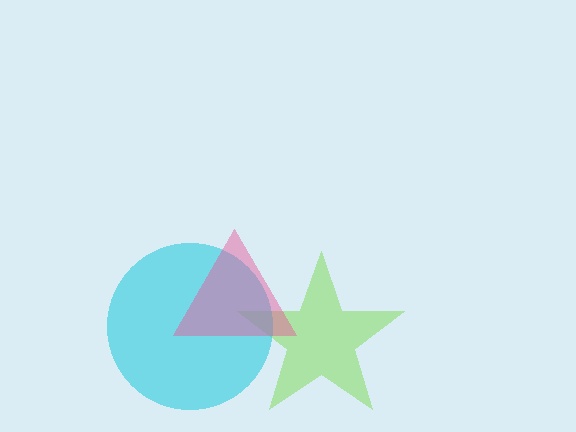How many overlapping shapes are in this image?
There are 3 overlapping shapes in the image.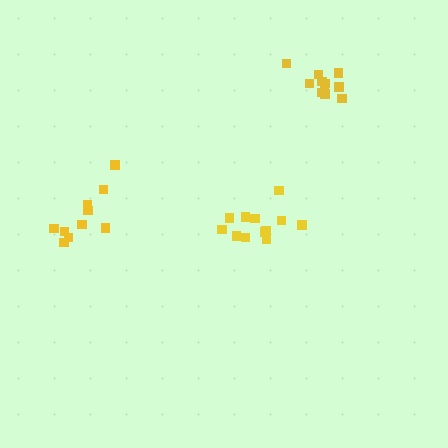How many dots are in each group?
Group 1: 12 dots, Group 2: 10 dots, Group 3: 11 dots (33 total).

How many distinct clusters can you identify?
There are 3 distinct clusters.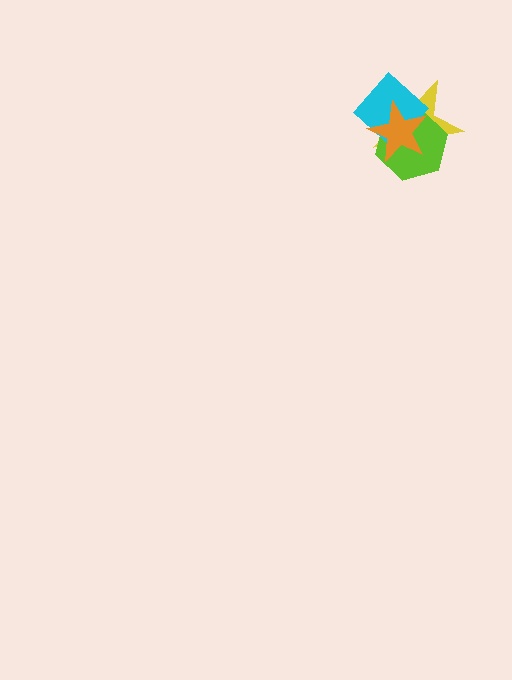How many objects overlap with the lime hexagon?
3 objects overlap with the lime hexagon.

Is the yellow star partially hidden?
Yes, it is partially covered by another shape.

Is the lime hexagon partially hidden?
Yes, it is partially covered by another shape.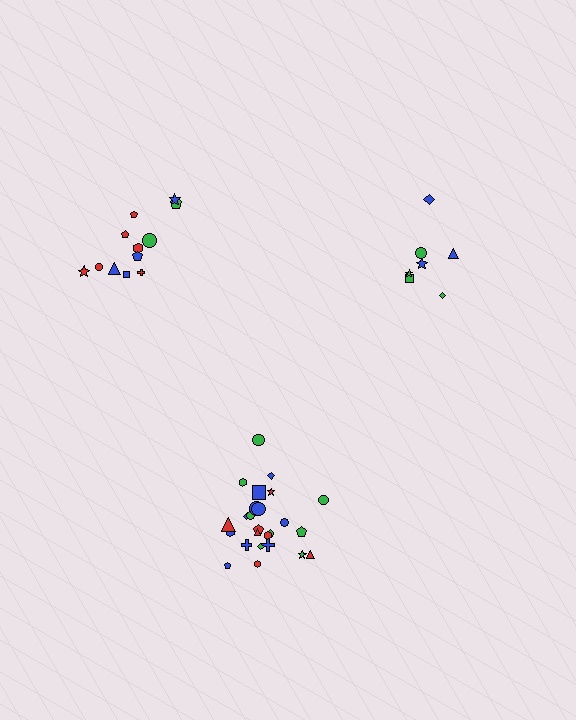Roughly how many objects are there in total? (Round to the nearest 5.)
Roughly 45 objects in total.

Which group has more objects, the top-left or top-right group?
The top-left group.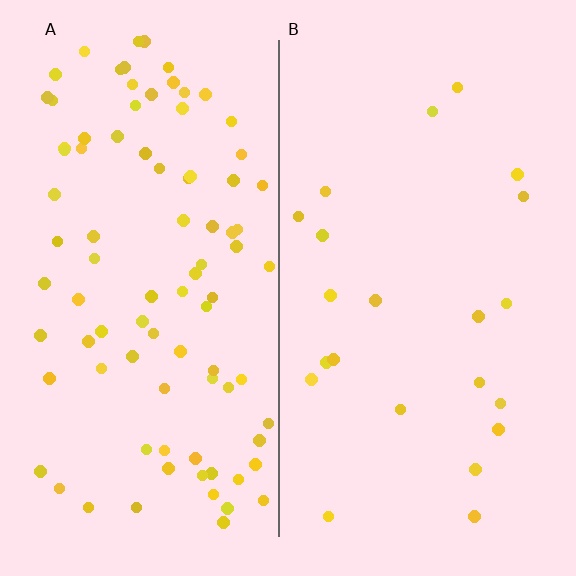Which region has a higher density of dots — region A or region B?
A (the left).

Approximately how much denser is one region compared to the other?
Approximately 4.1× — region A over region B.